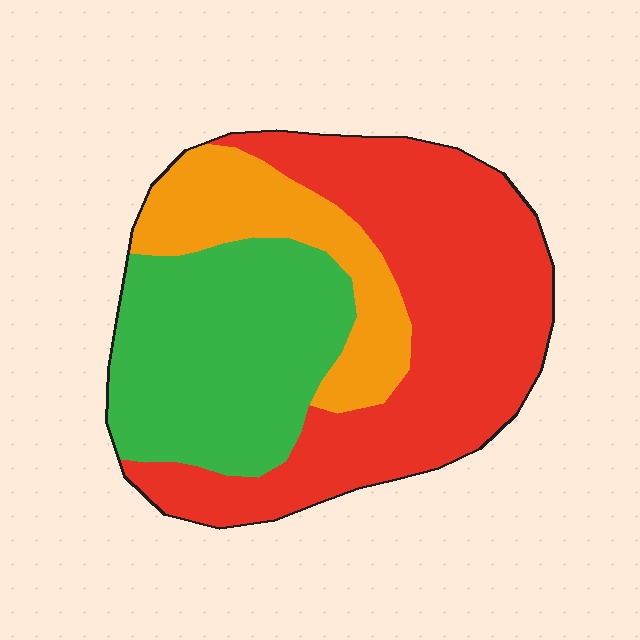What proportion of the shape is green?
Green takes up about one third (1/3) of the shape.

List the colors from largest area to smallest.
From largest to smallest: red, green, orange.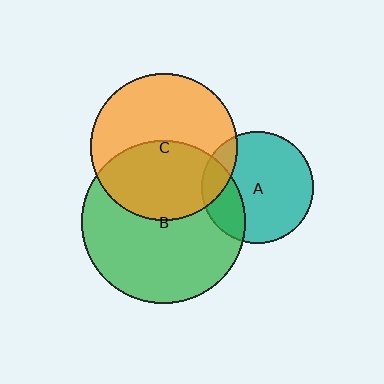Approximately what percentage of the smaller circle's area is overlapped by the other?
Approximately 25%.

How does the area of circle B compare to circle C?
Approximately 1.2 times.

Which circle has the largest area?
Circle B (green).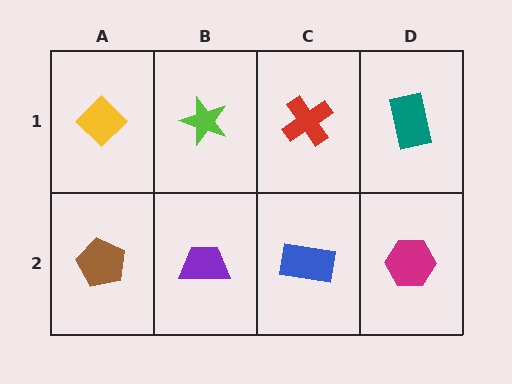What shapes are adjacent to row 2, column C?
A red cross (row 1, column C), a purple trapezoid (row 2, column B), a magenta hexagon (row 2, column D).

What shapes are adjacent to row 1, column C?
A blue rectangle (row 2, column C), a lime star (row 1, column B), a teal rectangle (row 1, column D).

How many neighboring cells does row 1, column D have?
2.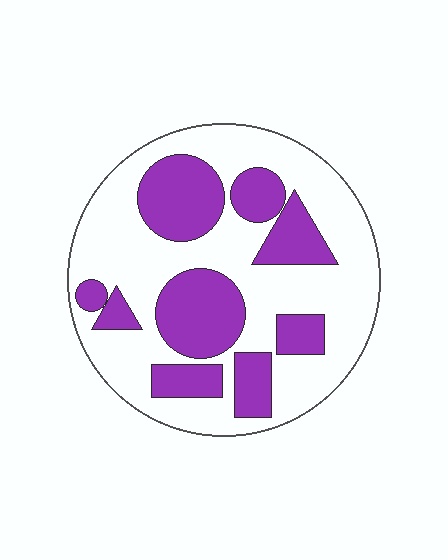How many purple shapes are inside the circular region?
9.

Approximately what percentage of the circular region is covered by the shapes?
Approximately 35%.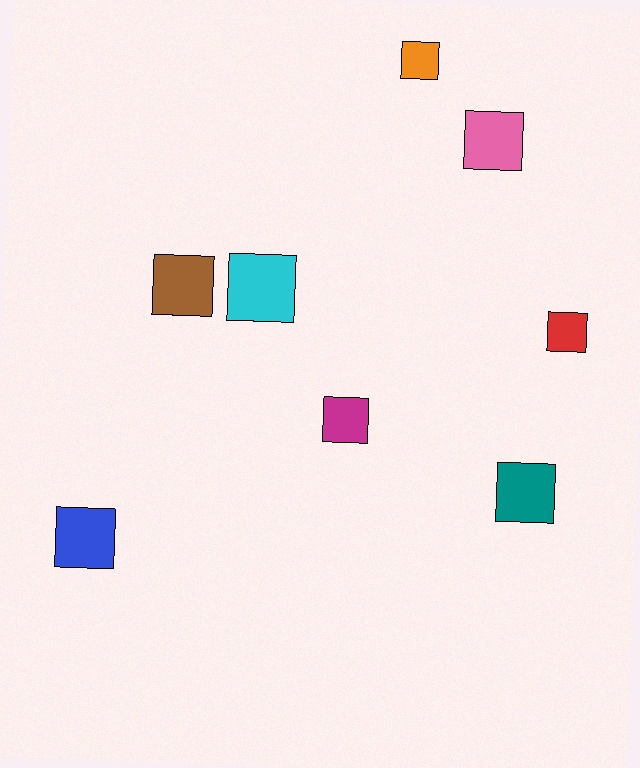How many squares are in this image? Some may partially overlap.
There are 8 squares.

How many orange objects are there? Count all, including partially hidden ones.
There is 1 orange object.